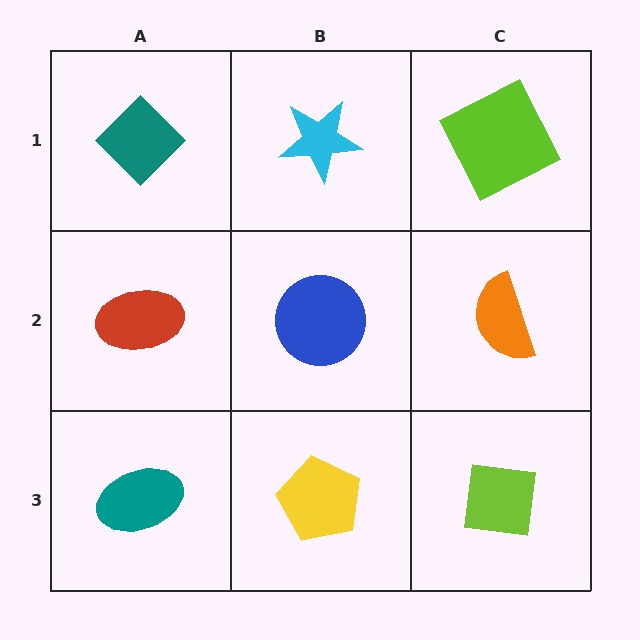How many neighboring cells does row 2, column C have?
3.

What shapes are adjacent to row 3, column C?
An orange semicircle (row 2, column C), a yellow pentagon (row 3, column B).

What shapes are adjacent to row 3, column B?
A blue circle (row 2, column B), a teal ellipse (row 3, column A), a lime square (row 3, column C).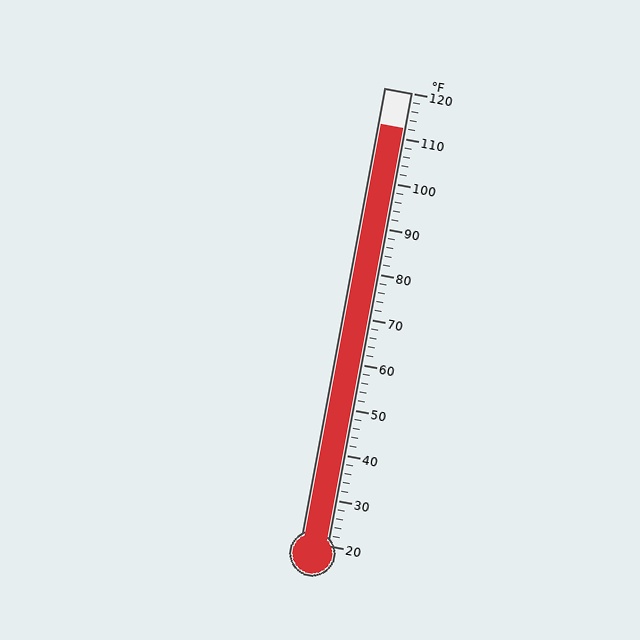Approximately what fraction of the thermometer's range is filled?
The thermometer is filled to approximately 90% of its range.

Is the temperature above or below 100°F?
The temperature is above 100°F.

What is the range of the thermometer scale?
The thermometer scale ranges from 20°F to 120°F.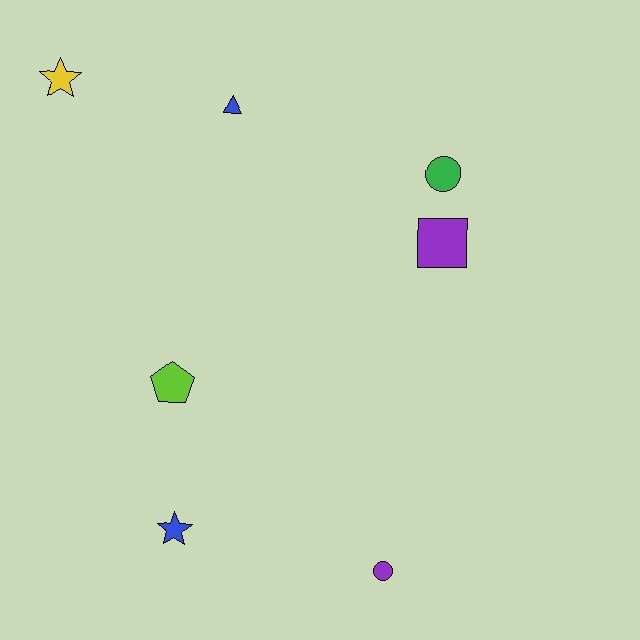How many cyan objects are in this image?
There are no cyan objects.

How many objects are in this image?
There are 7 objects.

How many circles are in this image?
There are 2 circles.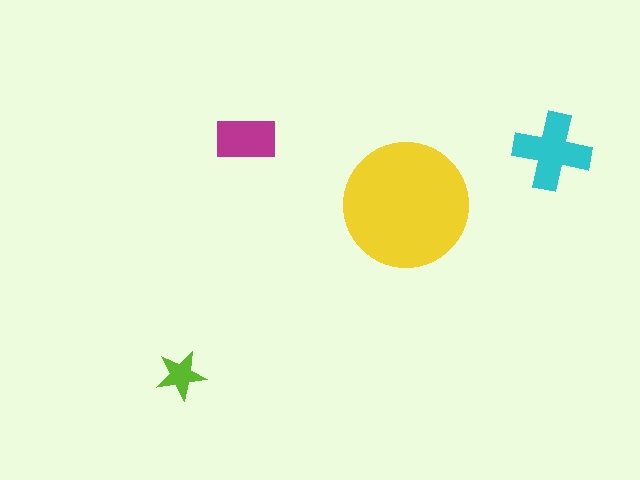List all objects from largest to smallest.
The yellow circle, the cyan cross, the magenta rectangle, the lime star.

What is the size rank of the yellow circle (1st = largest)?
1st.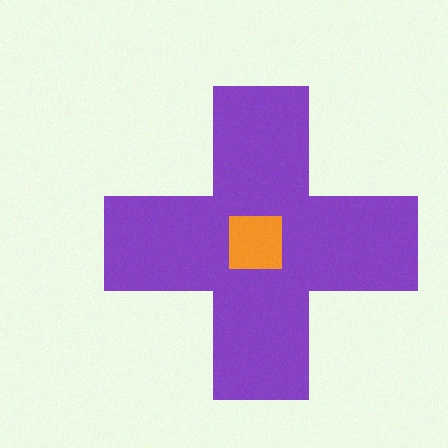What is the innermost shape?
The orange square.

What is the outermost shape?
The purple cross.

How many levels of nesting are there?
2.